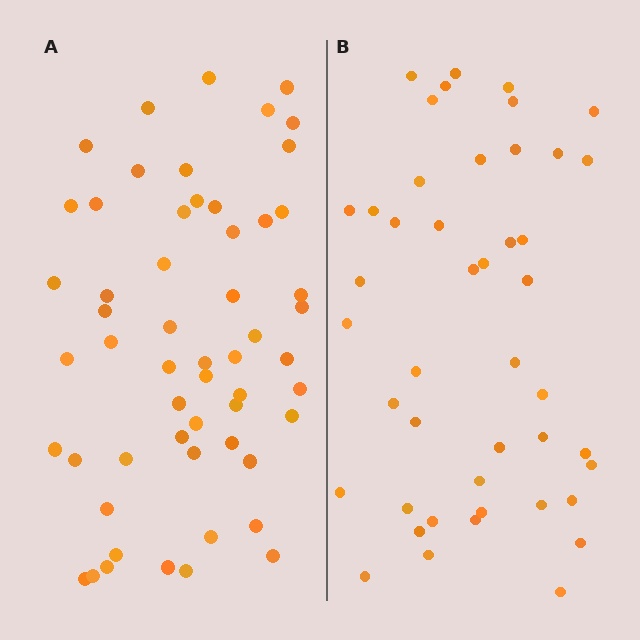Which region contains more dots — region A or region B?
Region A (the left region) has more dots.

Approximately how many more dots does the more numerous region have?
Region A has roughly 12 or so more dots than region B.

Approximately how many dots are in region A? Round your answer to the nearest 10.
About 60 dots. (The exact count is 56, which rounds to 60.)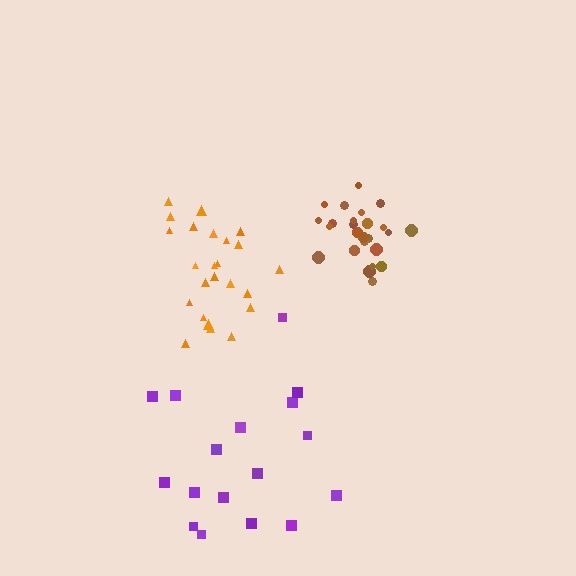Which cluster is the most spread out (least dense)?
Purple.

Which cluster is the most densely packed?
Brown.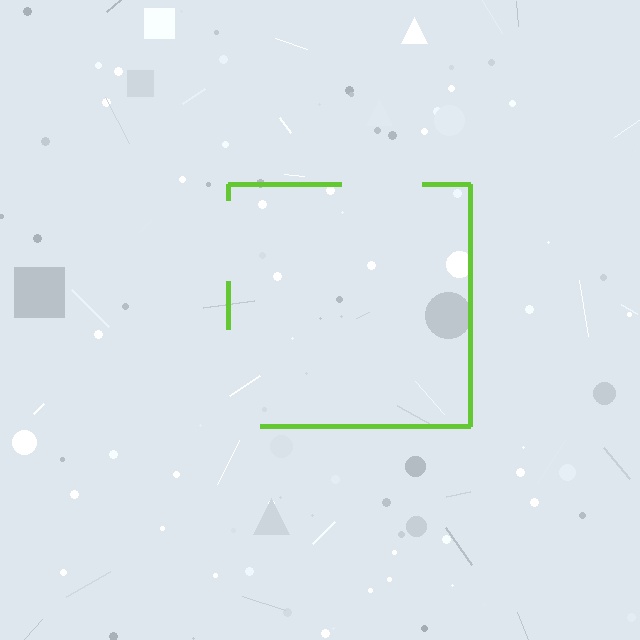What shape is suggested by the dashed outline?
The dashed outline suggests a square.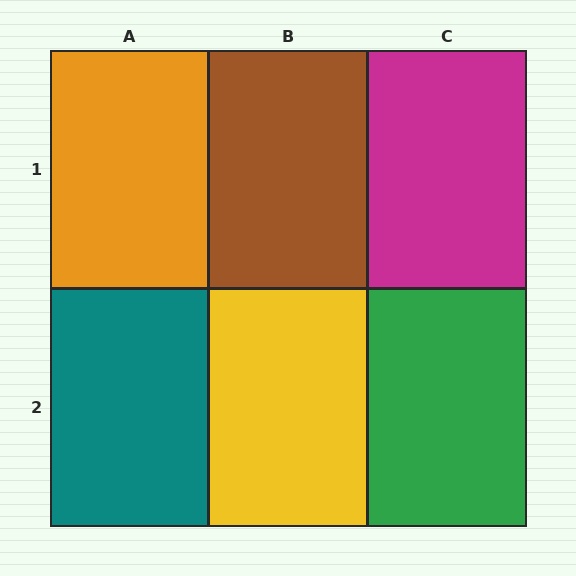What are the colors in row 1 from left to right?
Orange, brown, magenta.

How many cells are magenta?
1 cell is magenta.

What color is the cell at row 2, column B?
Yellow.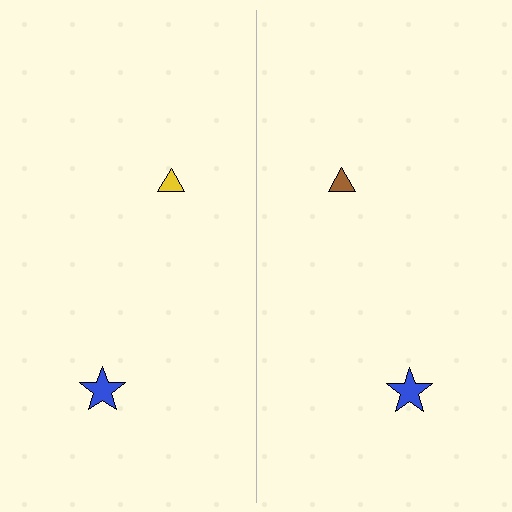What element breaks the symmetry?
The brown triangle on the right side breaks the symmetry — its mirror counterpart is yellow.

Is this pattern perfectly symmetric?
No, the pattern is not perfectly symmetric. The brown triangle on the right side breaks the symmetry — its mirror counterpart is yellow.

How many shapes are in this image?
There are 4 shapes in this image.